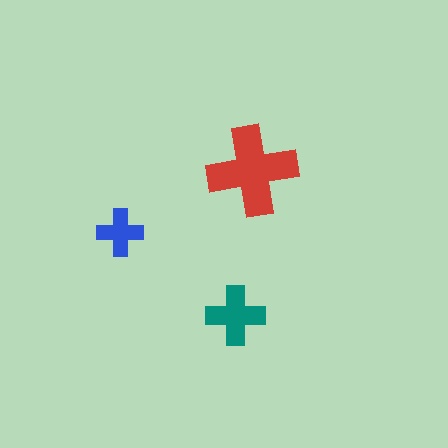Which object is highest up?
The red cross is topmost.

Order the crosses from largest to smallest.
the red one, the teal one, the blue one.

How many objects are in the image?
There are 3 objects in the image.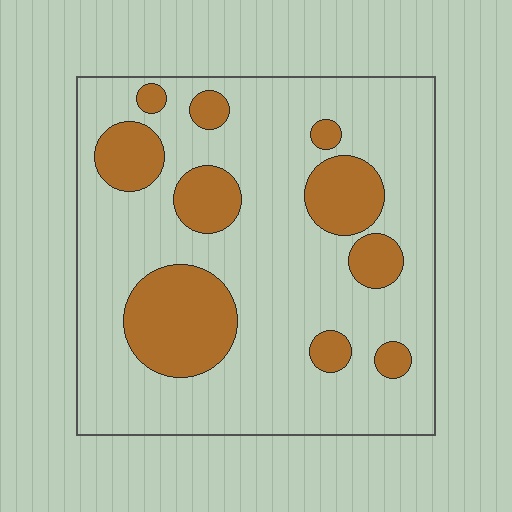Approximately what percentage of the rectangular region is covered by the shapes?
Approximately 25%.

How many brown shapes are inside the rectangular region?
10.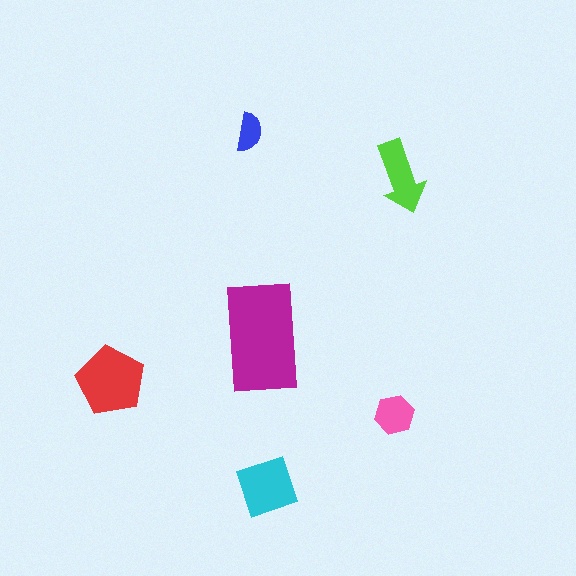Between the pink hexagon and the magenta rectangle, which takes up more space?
The magenta rectangle.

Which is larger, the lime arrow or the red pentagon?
The red pentagon.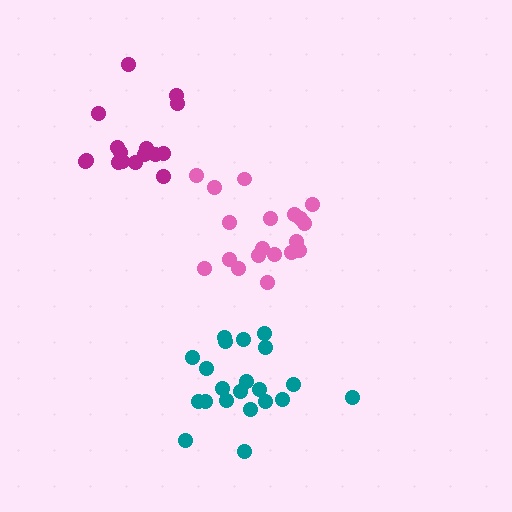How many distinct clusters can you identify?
There are 3 distinct clusters.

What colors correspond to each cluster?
The clusters are colored: teal, magenta, pink.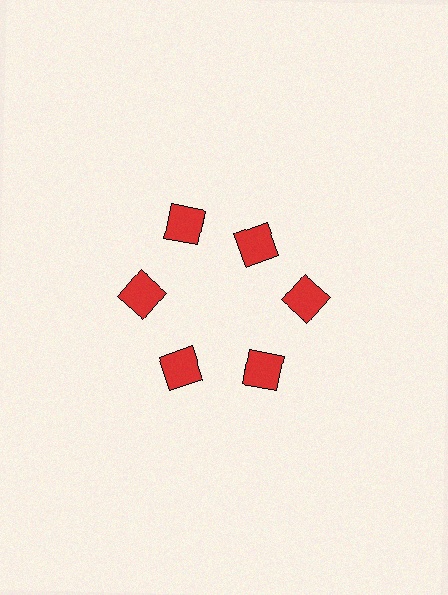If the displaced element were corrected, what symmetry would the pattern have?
It would have 6-fold rotational symmetry — the pattern would map onto itself every 60 degrees.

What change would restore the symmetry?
The symmetry would be restored by moving it outward, back onto the ring so that all 6 squares sit at equal angles and equal distance from the center.